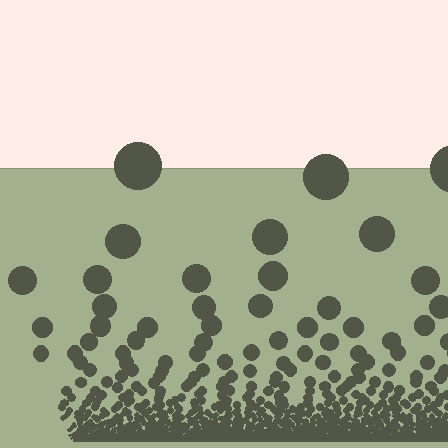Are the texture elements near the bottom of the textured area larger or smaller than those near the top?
Smaller. The gradient is inverted — elements near the bottom are smaller and denser.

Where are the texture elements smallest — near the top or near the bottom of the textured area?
Near the bottom.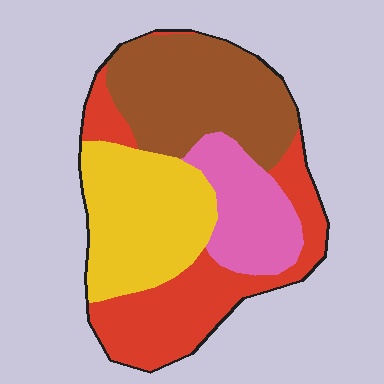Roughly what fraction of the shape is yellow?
Yellow covers roughly 25% of the shape.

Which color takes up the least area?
Pink, at roughly 15%.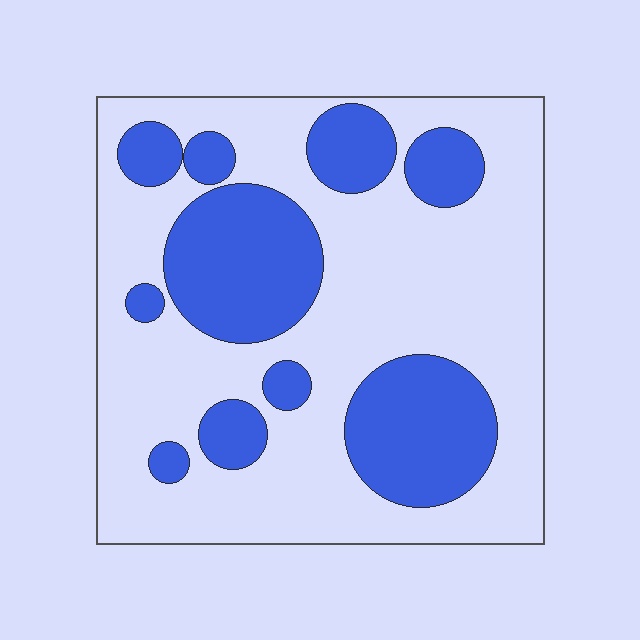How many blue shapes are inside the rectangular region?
10.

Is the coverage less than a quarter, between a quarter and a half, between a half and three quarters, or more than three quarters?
Between a quarter and a half.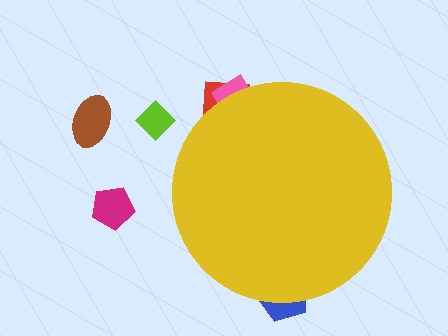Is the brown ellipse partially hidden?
No, the brown ellipse is fully visible.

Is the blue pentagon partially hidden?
Yes, the blue pentagon is partially hidden behind the yellow circle.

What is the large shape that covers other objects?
A yellow circle.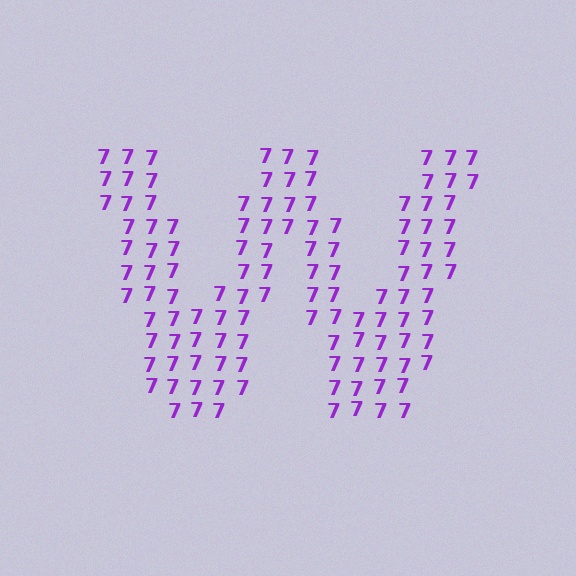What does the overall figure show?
The overall figure shows the letter W.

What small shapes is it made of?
It is made of small digit 7's.